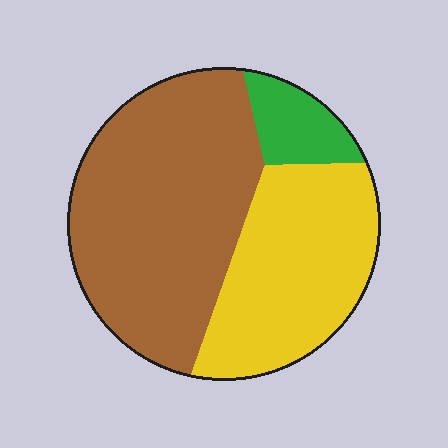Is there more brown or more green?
Brown.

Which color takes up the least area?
Green, at roughly 10%.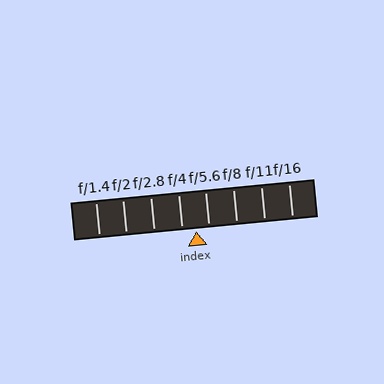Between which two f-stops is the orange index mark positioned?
The index mark is between f/4 and f/5.6.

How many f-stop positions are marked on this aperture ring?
There are 8 f-stop positions marked.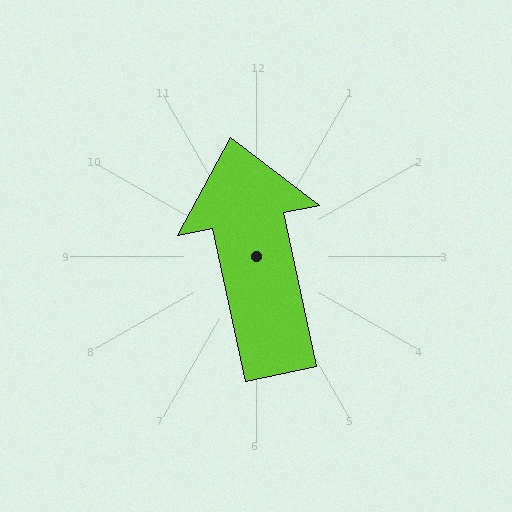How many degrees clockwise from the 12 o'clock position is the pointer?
Approximately 348 degrees.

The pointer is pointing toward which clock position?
Roughly 12 o'clock.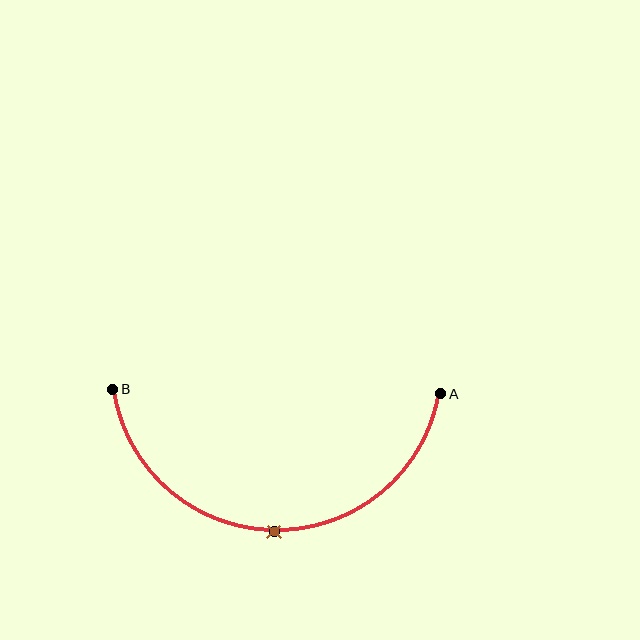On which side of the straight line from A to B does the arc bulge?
The arc bulges below the straight line connecting A and B.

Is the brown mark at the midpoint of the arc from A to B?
Yes. The brown mark lies on the arc at equal arc-length from both A and B — it is the arc midpoint.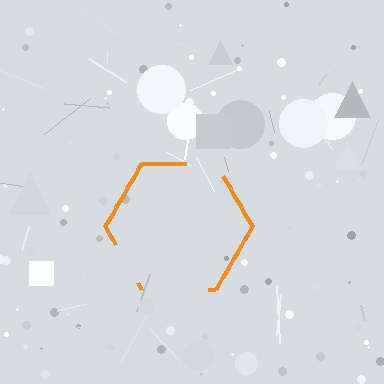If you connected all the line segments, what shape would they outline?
They would outline a hexagon.